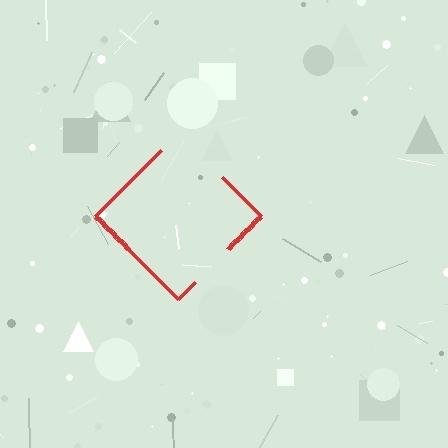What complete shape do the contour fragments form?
The contour fragments form a diamond.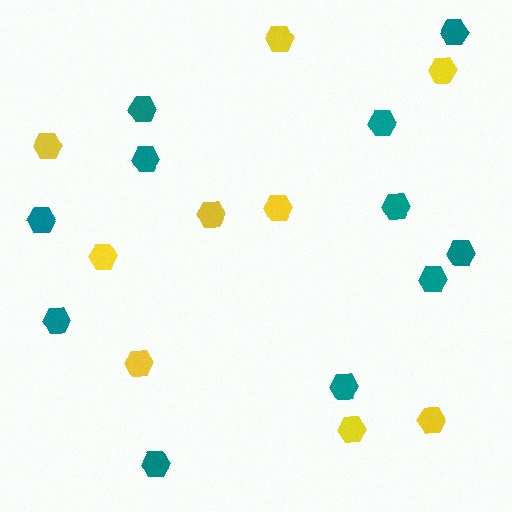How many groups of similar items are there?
There are 2 groups: one group of yellow hexagons (9) and one group of teal hexagons (11).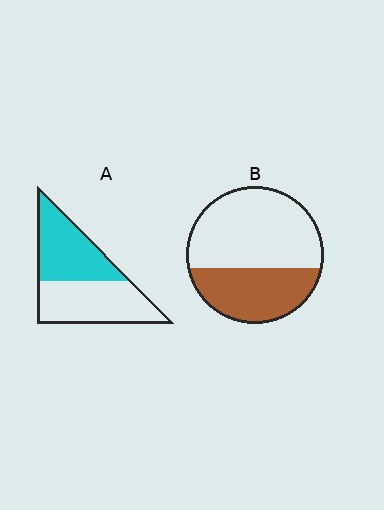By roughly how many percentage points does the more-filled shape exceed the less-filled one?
By roughly 10 percentage points (A over B).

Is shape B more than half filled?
No.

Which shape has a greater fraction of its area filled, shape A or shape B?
Shape A.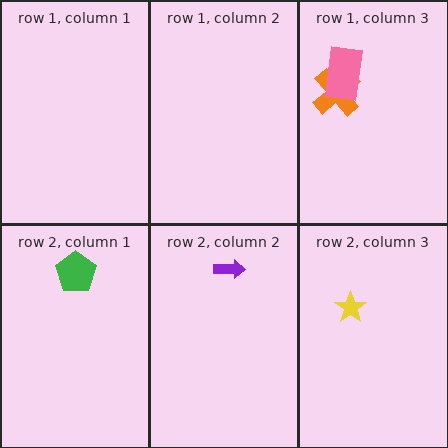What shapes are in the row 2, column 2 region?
The purple arrow.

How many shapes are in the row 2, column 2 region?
1.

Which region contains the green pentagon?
The row 2, column 1 region.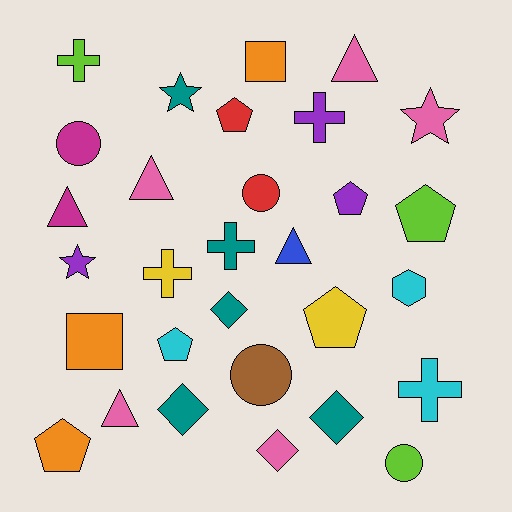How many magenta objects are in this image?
There are 2 magenta objects.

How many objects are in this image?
There are 30 objects.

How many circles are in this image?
There are 4 circles.